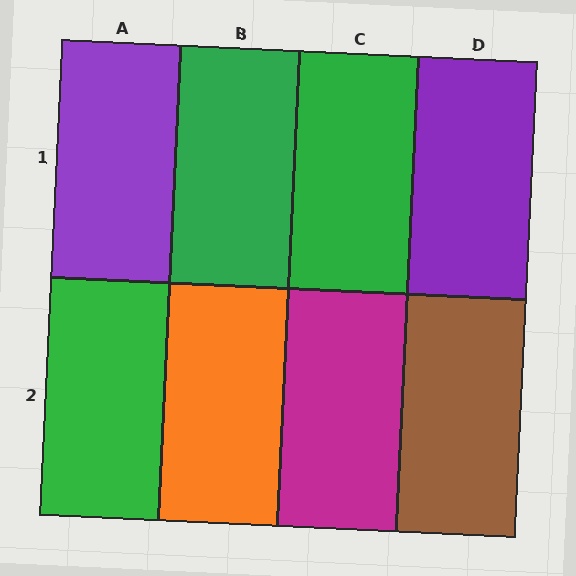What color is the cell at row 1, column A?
Purple.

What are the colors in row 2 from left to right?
Green, orange, magenta, brown.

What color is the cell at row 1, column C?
Green.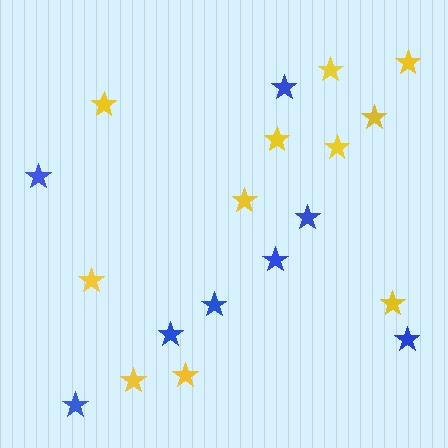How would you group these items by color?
There are 2 groups: one group of yellow stars (11) and one group of blue stars (8).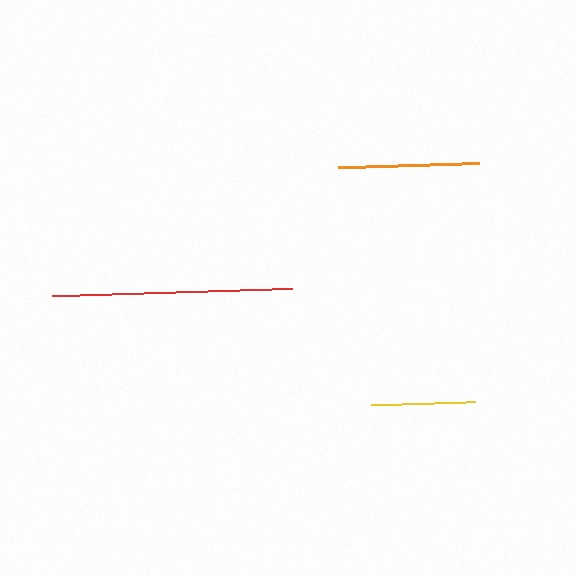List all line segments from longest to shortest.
From longest to shortest: red, orange, yellow.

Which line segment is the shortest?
The yellow line is the shortest at approximately 104 pixels.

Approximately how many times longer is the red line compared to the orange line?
The red line is approximately 1.7 times the length of the orange line.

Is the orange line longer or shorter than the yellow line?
The orange line is longer than the yellow line.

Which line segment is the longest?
The red line is the longest at approximately 240 pixels.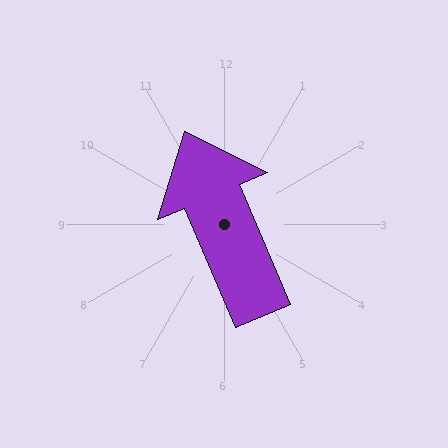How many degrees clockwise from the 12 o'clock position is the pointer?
Approximately 337 degrees.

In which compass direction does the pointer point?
Northwest.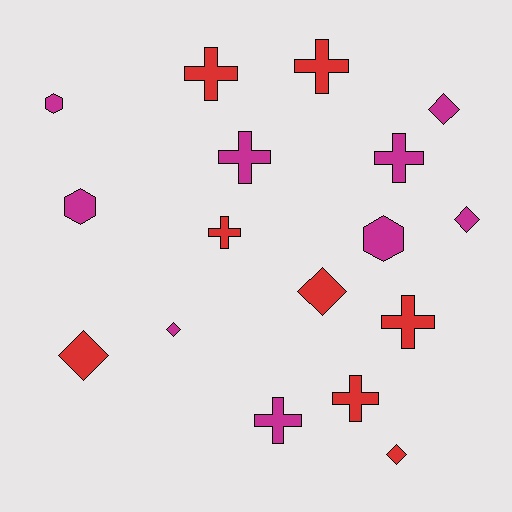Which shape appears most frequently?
Cross, with 8 objects.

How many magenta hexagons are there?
There are 3 magenta hexagons.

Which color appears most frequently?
Magenta, with 9 objects.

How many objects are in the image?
There are 17 objects.